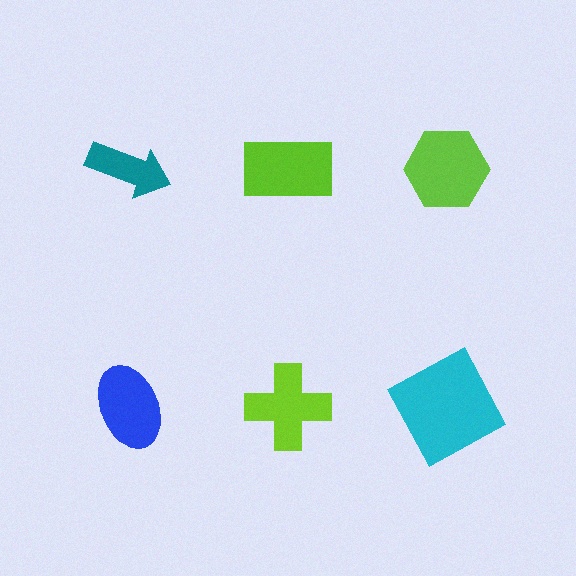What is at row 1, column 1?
A teal arrow.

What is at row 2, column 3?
A cyan square.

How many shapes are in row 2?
3 shapes.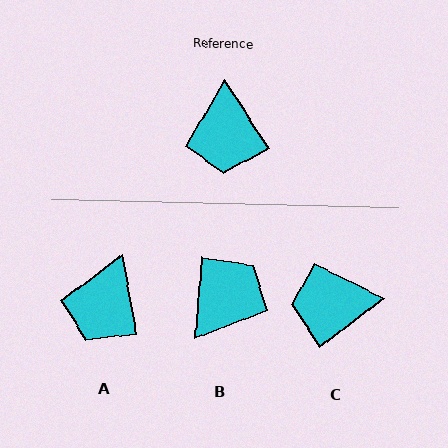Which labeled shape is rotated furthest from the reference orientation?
B, about 142 degrees away.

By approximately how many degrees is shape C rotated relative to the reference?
Approximately 86 degrees clockwise.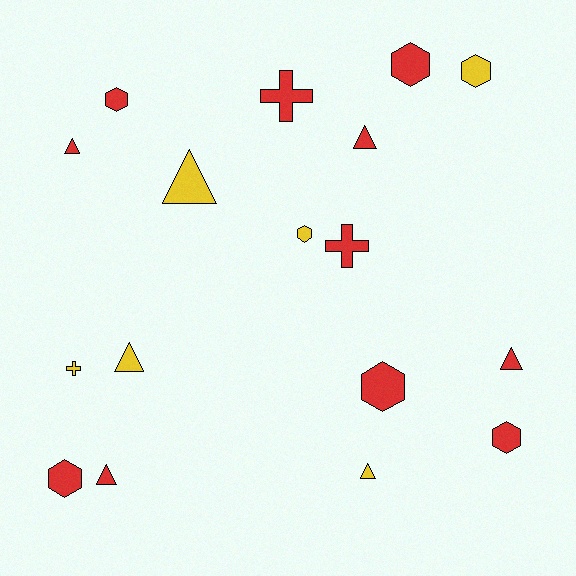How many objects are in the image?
There are 17 objects.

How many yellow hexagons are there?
There are 2 yellow hexagons.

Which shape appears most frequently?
Triangle, with 7 objects.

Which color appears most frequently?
Red, with 11 objects.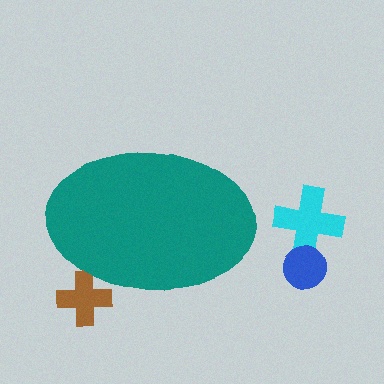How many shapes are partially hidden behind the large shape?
1 shape is partially hidden.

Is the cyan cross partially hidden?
No, the cyan cross is fully visible.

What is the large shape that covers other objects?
A teal ellipse.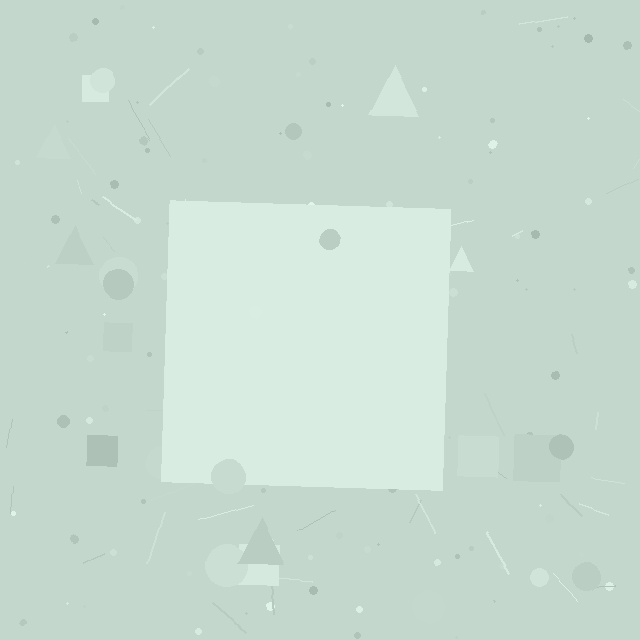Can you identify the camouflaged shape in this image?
The camouflaged shape is a square.